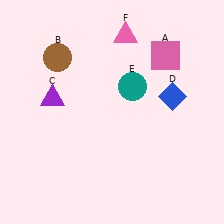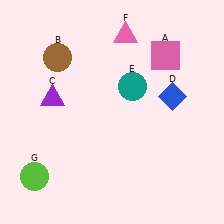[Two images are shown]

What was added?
A lime circle (G) was added in Image 2.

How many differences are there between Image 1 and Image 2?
There is 1 difference between the two images.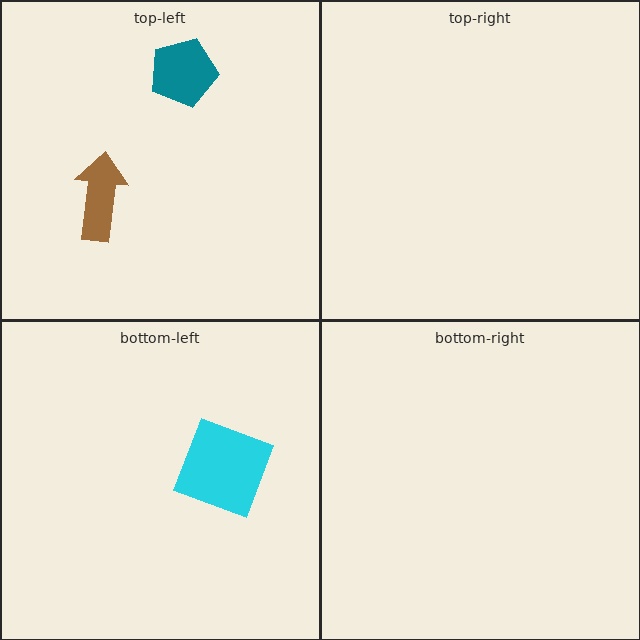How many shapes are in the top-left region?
2.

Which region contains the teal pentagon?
The top-left region.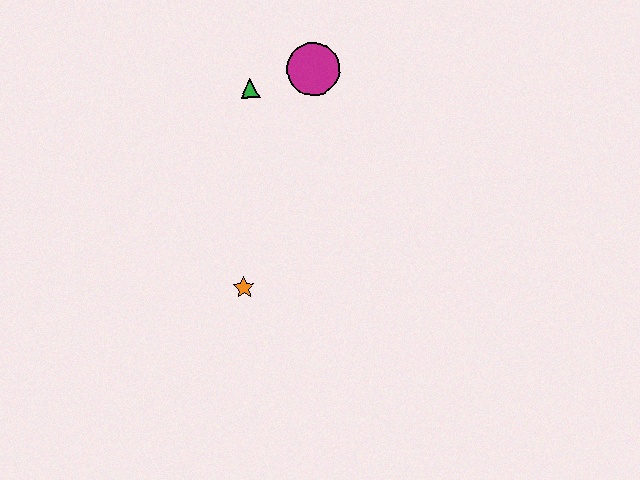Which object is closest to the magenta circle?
The green triangle is closest to the magenta circle.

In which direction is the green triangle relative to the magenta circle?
The green triangle is to the left of the magenta circle.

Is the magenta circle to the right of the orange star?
Yes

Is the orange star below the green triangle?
Yes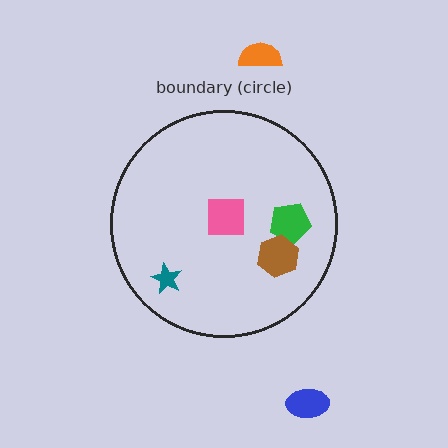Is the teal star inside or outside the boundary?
Inside.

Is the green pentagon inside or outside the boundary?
Inside.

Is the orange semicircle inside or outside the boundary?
Outside.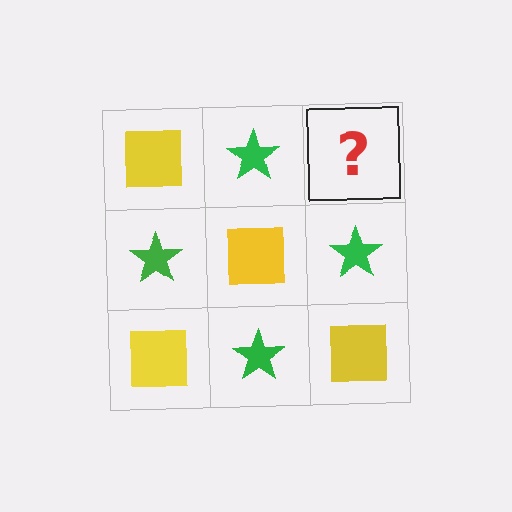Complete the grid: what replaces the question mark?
The question mark should be replaced with a yellow square.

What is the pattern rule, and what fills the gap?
The rule is that it alternates yellow square and green star in a checkerboard pattern. The gap should be filled with a yellow square.